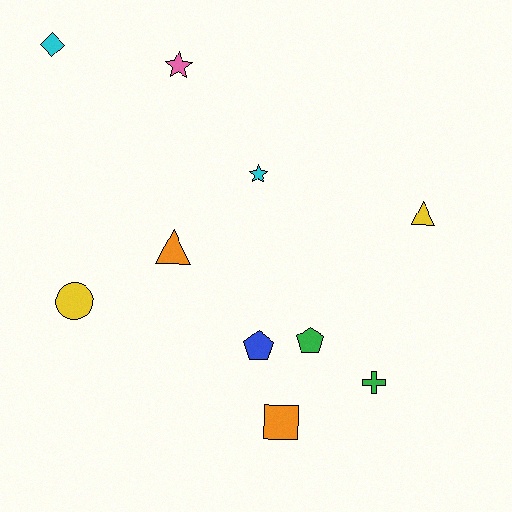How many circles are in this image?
There is 1 circle.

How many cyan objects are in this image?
There are 2 cyan objects.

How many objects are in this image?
There are 10 objects.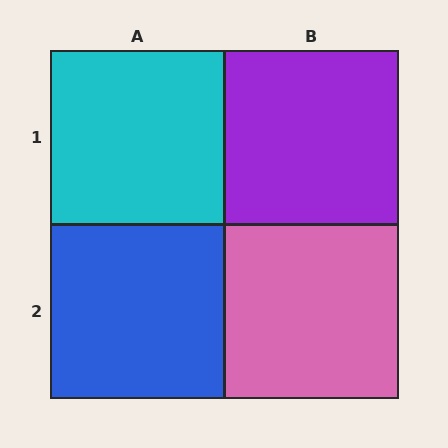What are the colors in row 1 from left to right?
Cyan, purple.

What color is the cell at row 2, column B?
Pink.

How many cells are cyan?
1 cell is cyan.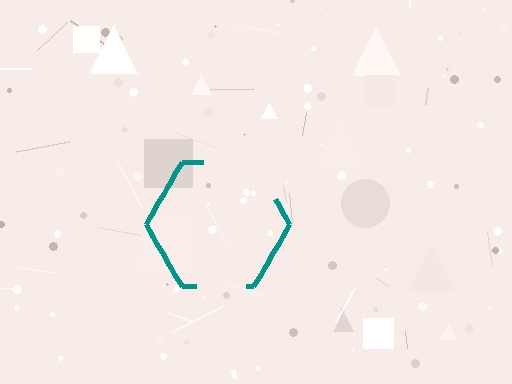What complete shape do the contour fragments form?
The contour fragments form a hexagon.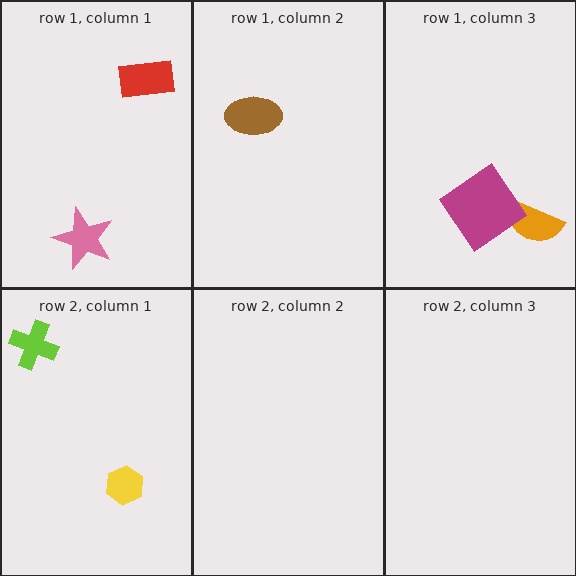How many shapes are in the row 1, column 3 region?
2.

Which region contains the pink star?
The row 1, column 1 region.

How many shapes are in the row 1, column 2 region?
1.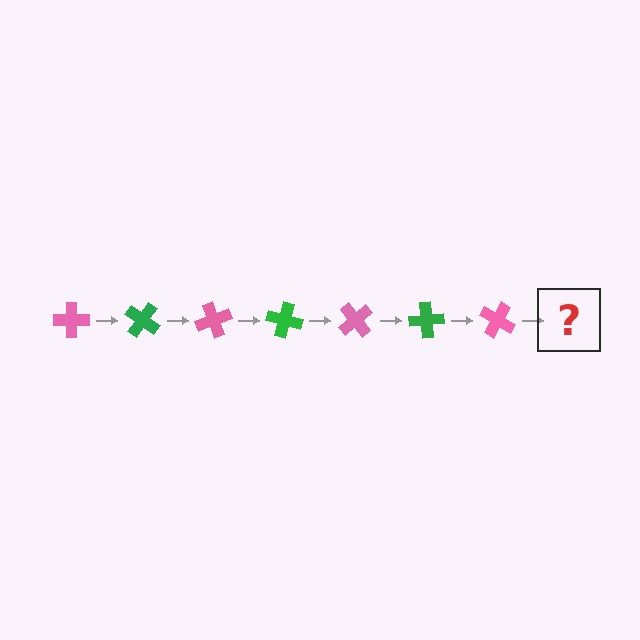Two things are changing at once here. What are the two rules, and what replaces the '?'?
The two rules are that it rotates 35 degrees each step and the color cycles through pink and green. The '?' should be a green cross, rotated 245 degrees from the start.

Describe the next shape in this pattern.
It should be a green cross, rotated 245 degrees from the start.